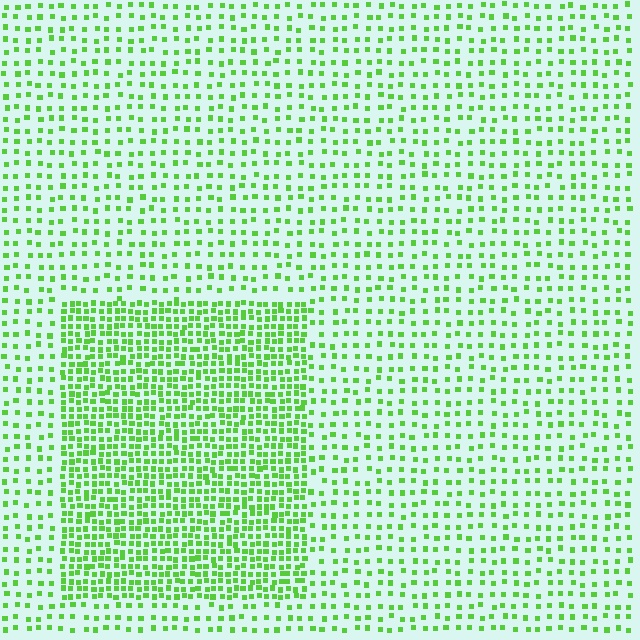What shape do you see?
I see a rectangle.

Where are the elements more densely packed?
The elements are more densely packed inside the rectangle boundary.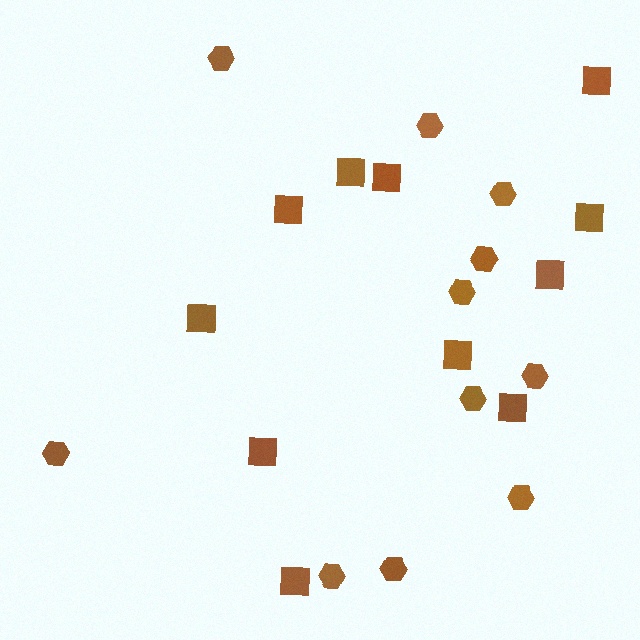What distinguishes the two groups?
There are 2 groups: one group of hexagons (11) and one group of squares (11).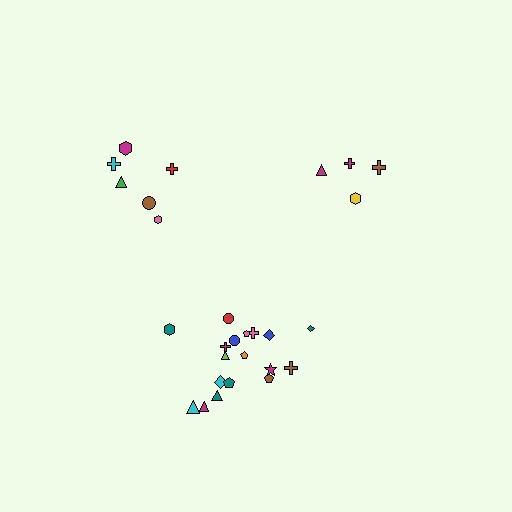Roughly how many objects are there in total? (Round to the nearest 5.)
Roughly 30 objects in total.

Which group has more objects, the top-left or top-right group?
The top-left group.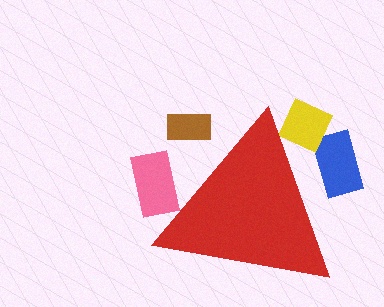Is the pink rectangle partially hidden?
Yes, the pink rectangle is partially hidden behind the red triangle.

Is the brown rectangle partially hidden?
Yes, the brown rectangle is partially hidden behind the red triangle.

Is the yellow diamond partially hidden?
Yes, the yellow diamond is partially hidden behind the red triangle.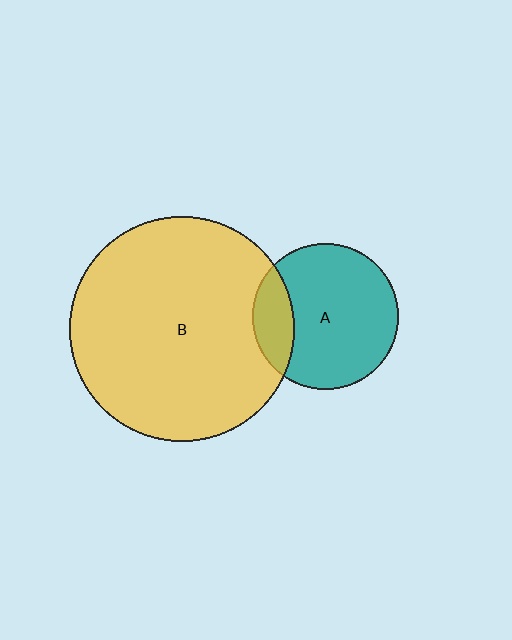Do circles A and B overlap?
Yes.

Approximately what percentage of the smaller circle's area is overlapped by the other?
Approximately 20%.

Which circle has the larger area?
Circle B (yellow).